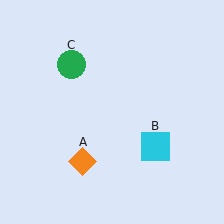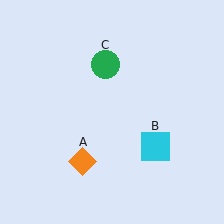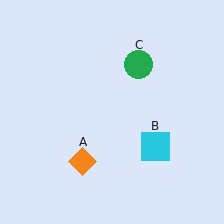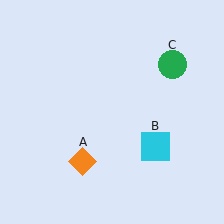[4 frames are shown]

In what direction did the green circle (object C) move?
The green circle (object C) moved right.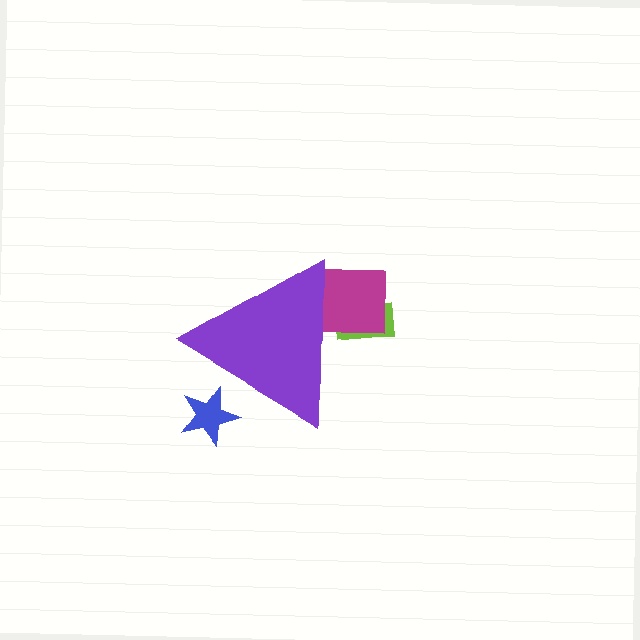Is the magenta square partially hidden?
Yes, the magenta square is partially hidden behind the purple triangle.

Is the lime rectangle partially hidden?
Yes, the lime rectangle is partially hidden behind the purple triangle.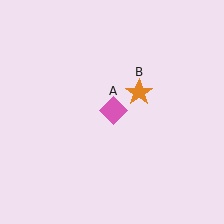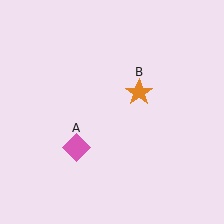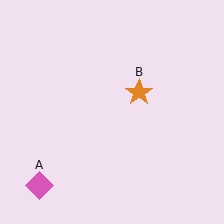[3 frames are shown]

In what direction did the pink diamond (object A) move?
The pink diamond (object A) moved down and to the left.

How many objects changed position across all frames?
1 object changed position: pink diamond (object A).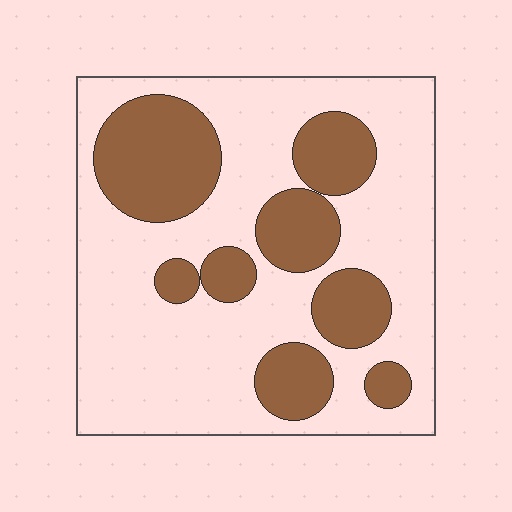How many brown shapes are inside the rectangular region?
8.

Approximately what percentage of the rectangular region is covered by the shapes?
Approximately 30%.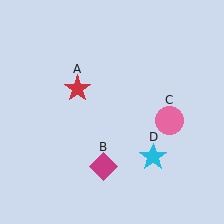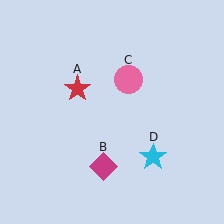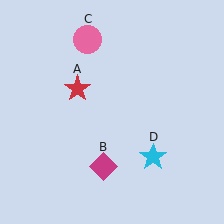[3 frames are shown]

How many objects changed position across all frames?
1 object changed position: pink circle (object C).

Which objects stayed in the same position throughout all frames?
Red star (object A) and magenta diamond (object B) and cyan star (object D) remained stationary.